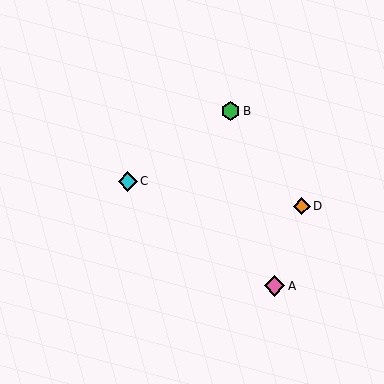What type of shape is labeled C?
Shape C is a cyan diamond.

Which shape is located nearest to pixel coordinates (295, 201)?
The orange diamond (labeled D) at (302, 206) is nearest to that location.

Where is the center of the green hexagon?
The center of the green hexagon is at (230, 111).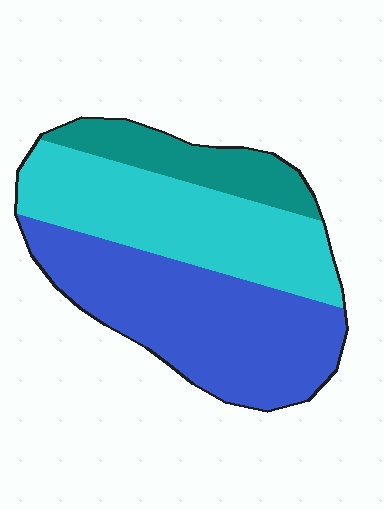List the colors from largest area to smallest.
From largest to smallest: blue, cyan, teal.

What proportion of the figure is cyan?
Cyan takes up about three eighths (3/8) of the figure.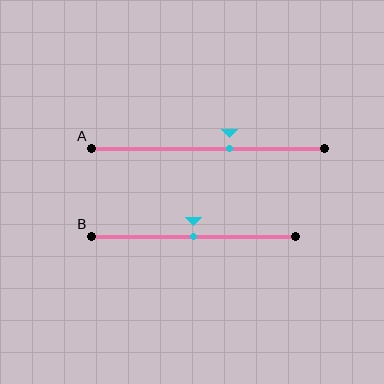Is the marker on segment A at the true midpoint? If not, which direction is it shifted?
No, the marker on segment A is shifted to the right by about 9% of the segment length.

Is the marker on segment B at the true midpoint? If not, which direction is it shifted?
Yes, the marker on segment B is at the true midpoint.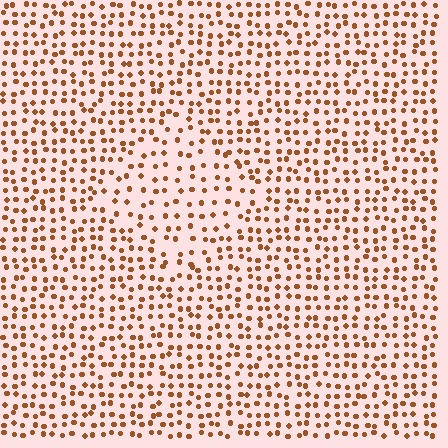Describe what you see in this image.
The image contains small brown elements arranged at two different densities. A diamond-shaped region is visible where the elements are less densely packed than the surrounding area.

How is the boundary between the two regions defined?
The boundary is defined by a change in element density (approximately 1.6x ratio). All elements are the same color, size, and shape.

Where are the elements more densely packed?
The elements are more densely packed outside the diamond boundary.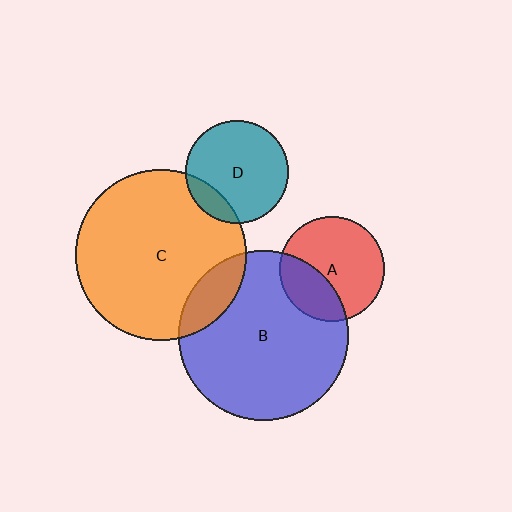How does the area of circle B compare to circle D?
Approximately 2.7 times.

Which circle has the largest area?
Circle C (orange).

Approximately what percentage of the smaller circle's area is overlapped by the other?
Approximately 15%.